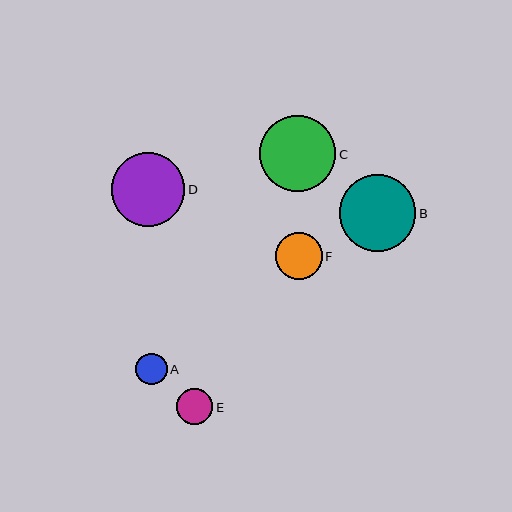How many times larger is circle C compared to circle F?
Circle C is approximately 1.6 times the size of circle F.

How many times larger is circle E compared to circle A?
Circle E is approximately 1.2 times the size of circle A.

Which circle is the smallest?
Circle A is the smallest with a size of approximately 31 pixels.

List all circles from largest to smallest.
From largest to smallest: B, C, D, F, E, A.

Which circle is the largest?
Circle B is the largest with a size of approximately 76 pixels.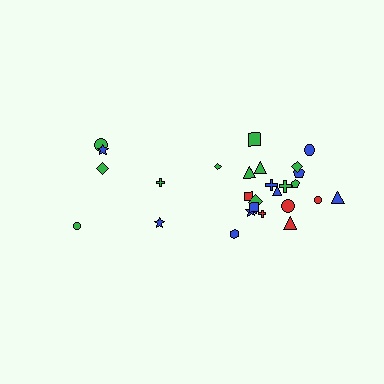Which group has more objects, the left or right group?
The right group.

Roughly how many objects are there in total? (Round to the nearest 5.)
Roughly 30 objects in total.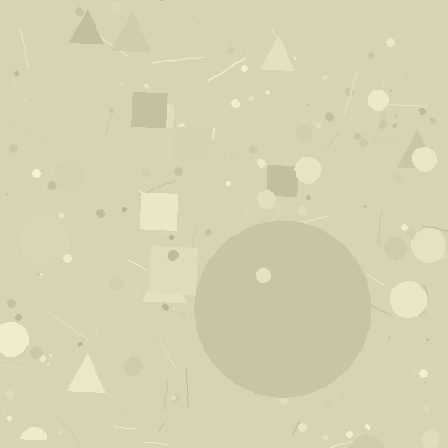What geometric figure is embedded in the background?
A circle is embedded in the background.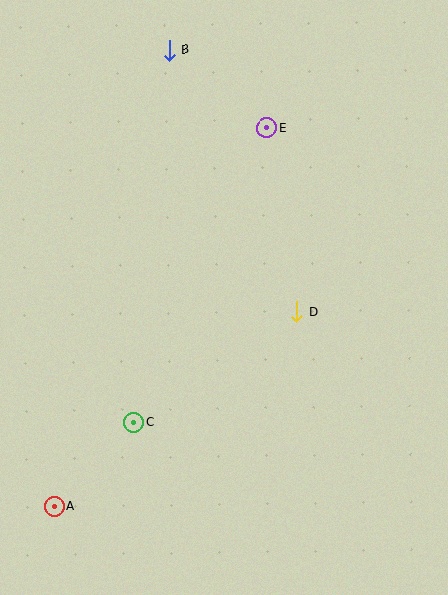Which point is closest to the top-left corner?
Point B is closest to the top-left corner.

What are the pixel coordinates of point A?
Point A is at (54, 507).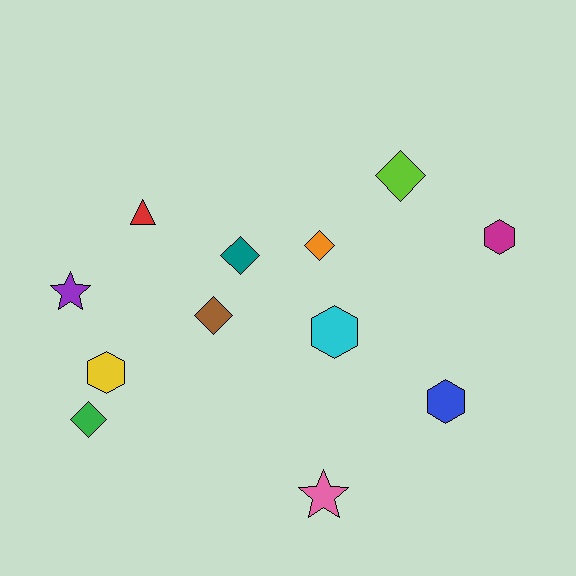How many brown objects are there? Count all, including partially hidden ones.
There is 1 brown object.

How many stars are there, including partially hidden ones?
There are 2 stars.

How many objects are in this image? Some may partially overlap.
There are 12 objects.